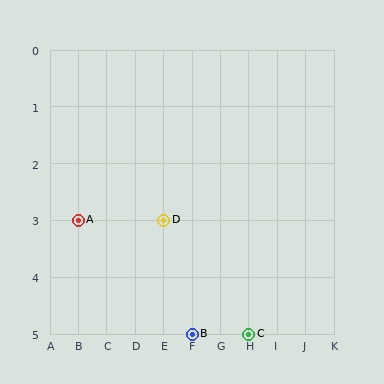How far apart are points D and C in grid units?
Points D and C are 3 columns and 2 rows apart (about 3.6 grid units diagonally).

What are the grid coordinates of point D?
Point D is at grid coordinates (E, 3).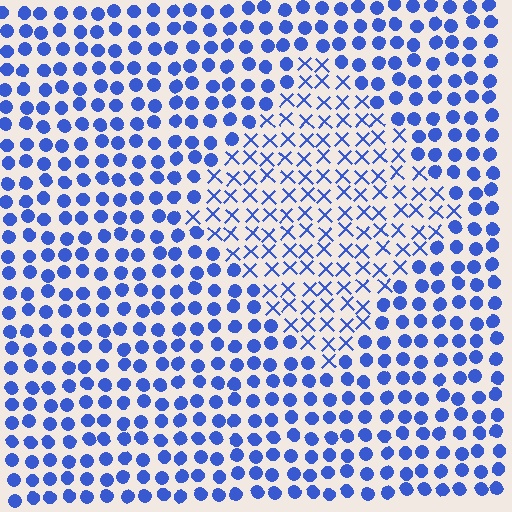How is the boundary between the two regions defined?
The boundary is defined by a change in element shape: X marks inside vs. circles outside. All elements share the same color and spacing.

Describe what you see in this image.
The image is filled with small blue elements arranged in a uniform grid. A diamond-shaped region contains X marks, while the surrounding area contains circles. The boundary is defined purely by the change in element shape.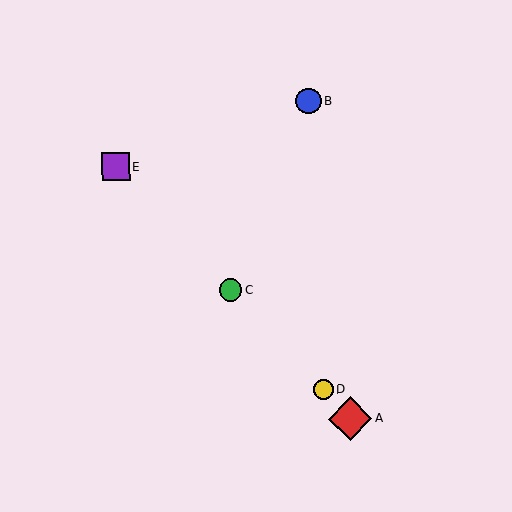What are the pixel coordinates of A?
Object A is at (350, 419).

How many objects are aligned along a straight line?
4 objects (A, C, D, E) are aligned along a straight line.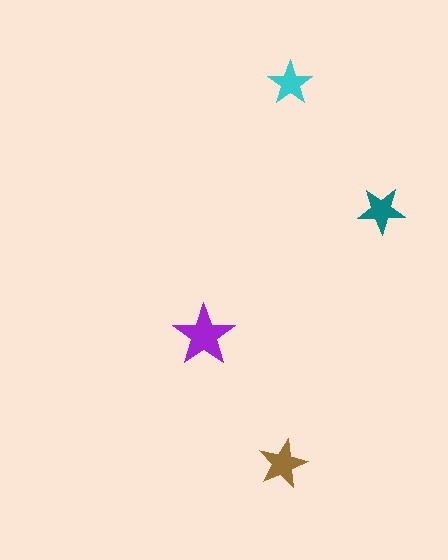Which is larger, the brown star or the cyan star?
The brown one.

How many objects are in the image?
There are 4 objects in the image.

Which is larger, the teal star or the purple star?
The purple one.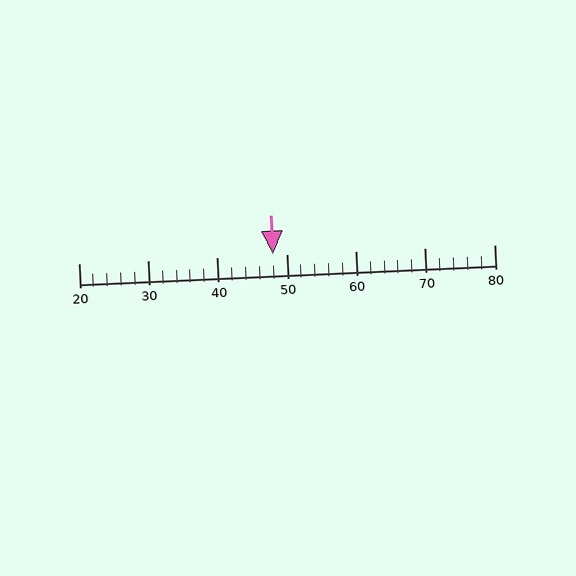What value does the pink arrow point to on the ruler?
The pink arrow points to approximately 48.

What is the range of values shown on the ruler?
The ruler shows values from 20 to 80.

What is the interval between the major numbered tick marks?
The major tick marks are spaced 10 units apart.